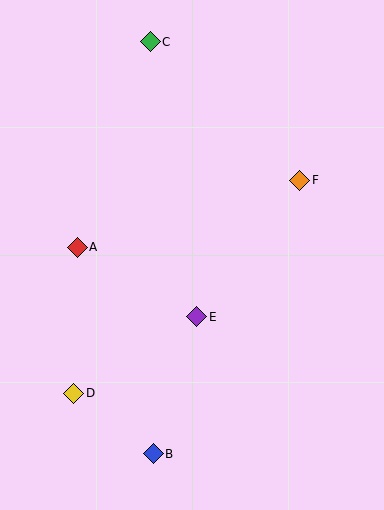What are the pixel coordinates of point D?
Point D is at (74, 393).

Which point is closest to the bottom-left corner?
Point D is closest to the bottom-left corner.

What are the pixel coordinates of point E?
Point E is at (197, 317).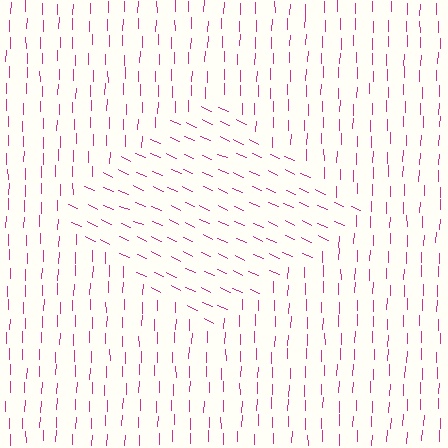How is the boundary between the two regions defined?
The boundary is defined purely by a change in line orientation (approximately 67 degrees difference). All lines are the same color and thickness.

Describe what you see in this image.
The image is filled with small magenta line segments. A diamond region in the image has lines oriented differently from the surrounding lines, creating a visible texture boundary.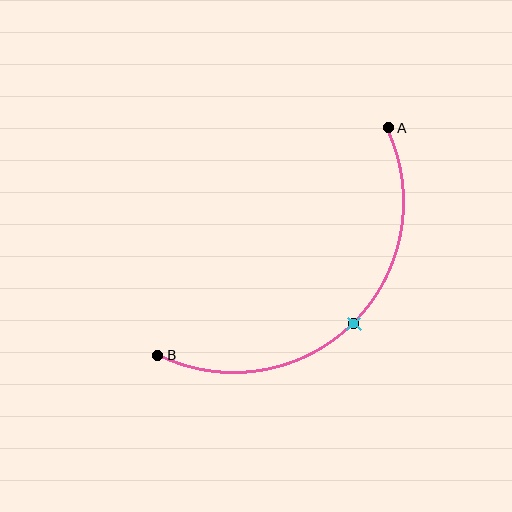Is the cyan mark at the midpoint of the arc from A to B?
Yes. The cyan mark lies on the arc at equal arc-length from both A and B — it is the arc midpoint.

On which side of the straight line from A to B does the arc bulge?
The arc bulges below and to the right of the straight line connecting A and B.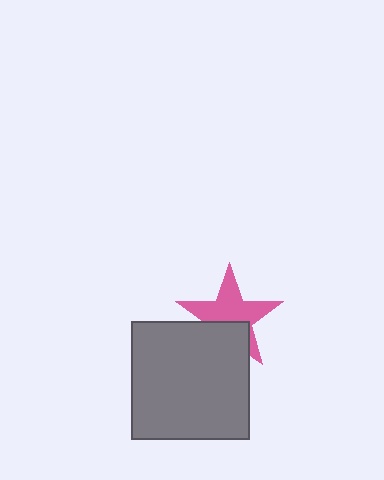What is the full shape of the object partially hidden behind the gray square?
The partially hidden object is a pink star.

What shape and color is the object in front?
The object in front is a gray square.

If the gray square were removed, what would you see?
You would see the complete pink star.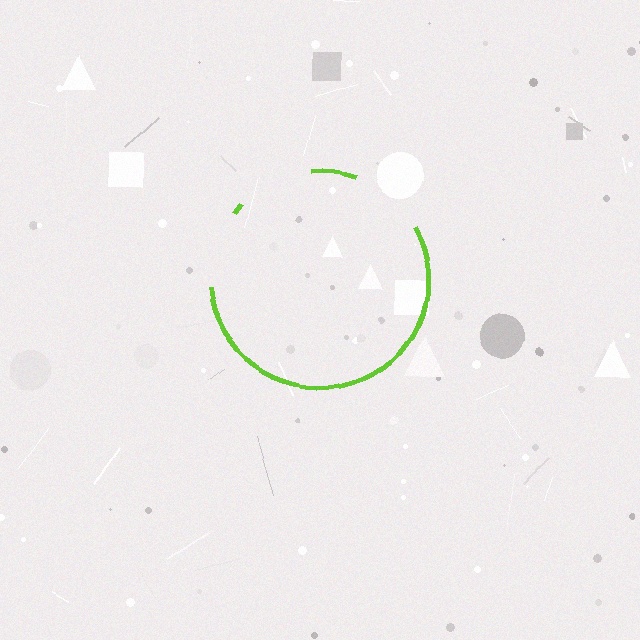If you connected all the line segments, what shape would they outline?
They would outline a circle.